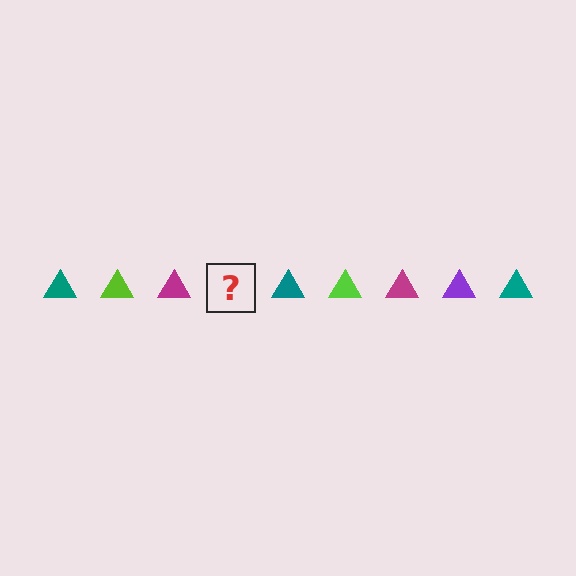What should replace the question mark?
The question mark should be replaced with a purple triangle.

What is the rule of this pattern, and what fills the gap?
The rule is that the pattern cycles through teal, lime, magenta, purple triangles. The gap should be filled with a purple triangle.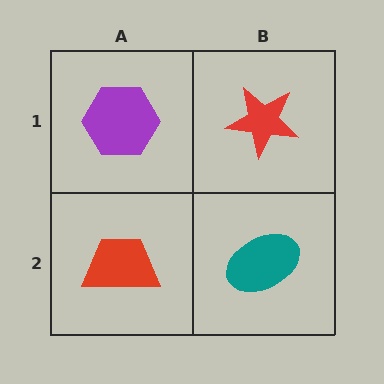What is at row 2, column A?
A red trapezoid.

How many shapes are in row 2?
2 shapes.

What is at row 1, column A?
A purple hexagon.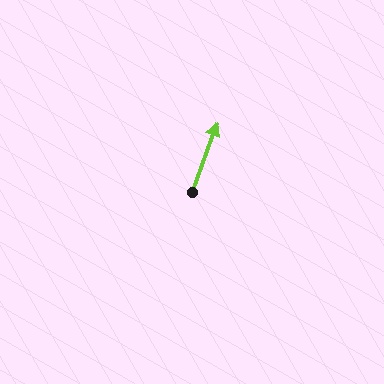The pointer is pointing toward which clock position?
Roughly 1 o'clock.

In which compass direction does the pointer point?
North.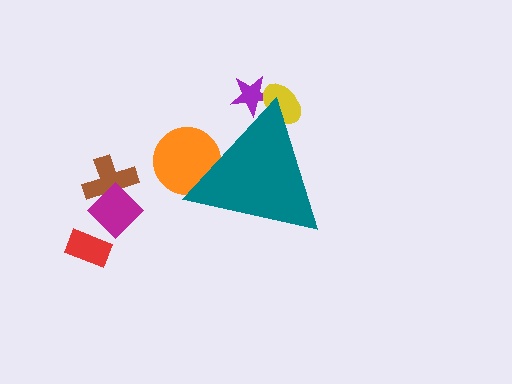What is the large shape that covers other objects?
A teal triangle.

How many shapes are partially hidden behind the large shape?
3 shapes are partially hidden.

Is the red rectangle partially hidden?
No, the red rectangle is fully visible.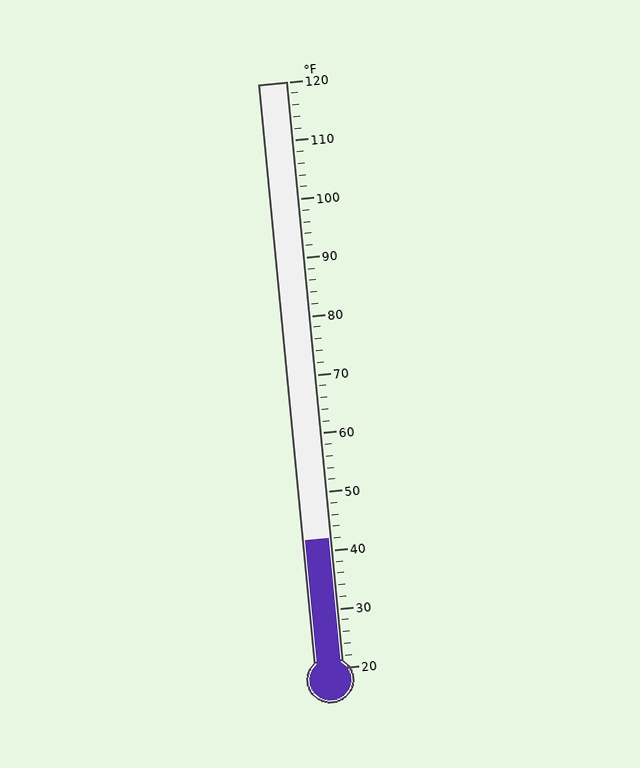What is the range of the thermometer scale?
The thermometer scale ranges from 20°F to 120°F.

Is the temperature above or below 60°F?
The temperature is below 60°F.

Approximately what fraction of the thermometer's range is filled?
The thermometer is filled to approximately 20% of its range.